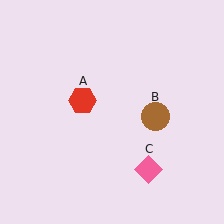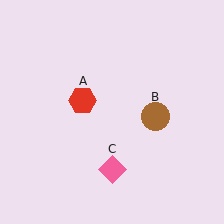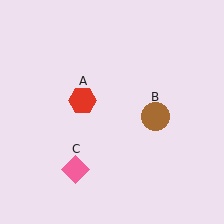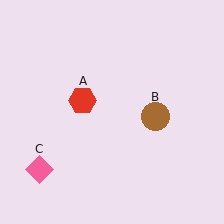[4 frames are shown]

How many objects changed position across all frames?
1 object changed position: pink diamond (object C).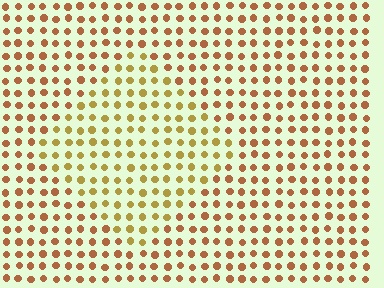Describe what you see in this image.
The image is filled with small brown elements in a uniform arrangement. A diamond-shaped region is visible where the elements are tinted to a slightly different hue, forming a subtle color boundary.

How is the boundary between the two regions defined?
The boundary is defined purely by a slight shift in hue (about 28 degrees). Spacing, size, and orientation are identical on both sides.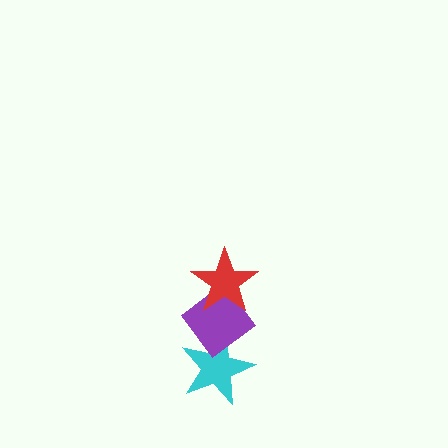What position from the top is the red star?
The red star is 1st from the top.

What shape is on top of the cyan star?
The purple diamond is on top of the cyan star.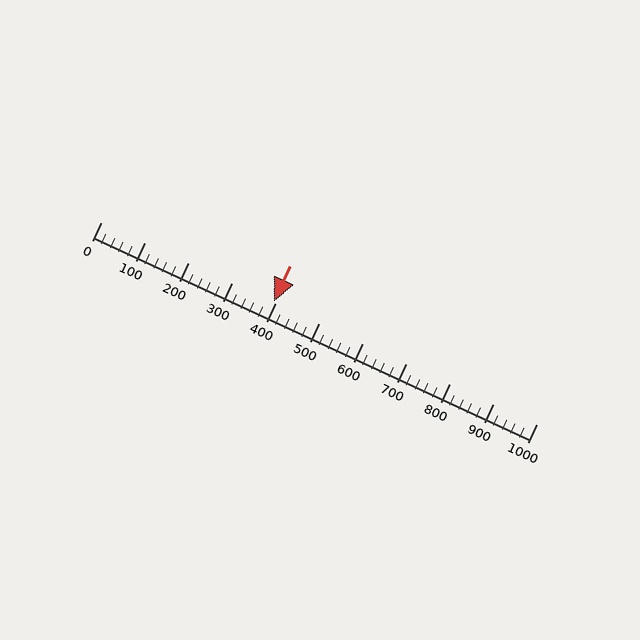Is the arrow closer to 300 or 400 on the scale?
The arrow is closer to 400.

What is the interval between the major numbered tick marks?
The major tick marks are spaced 100 units apart.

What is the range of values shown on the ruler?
The ruler shows values from 0 to 1000.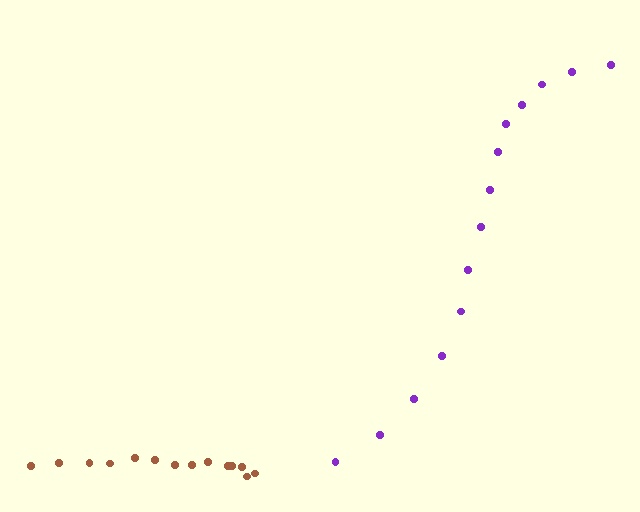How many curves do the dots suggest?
There are 2 distinct paths.